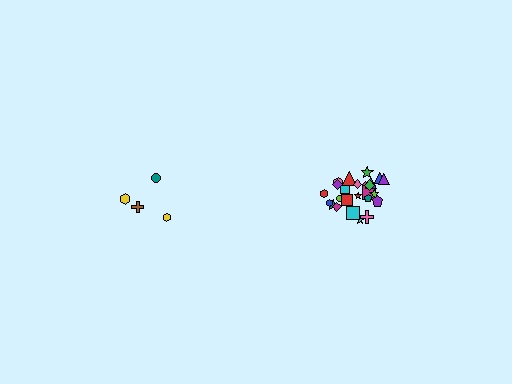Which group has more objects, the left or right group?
The right group.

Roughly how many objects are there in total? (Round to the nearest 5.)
Roughly 30 objects in total.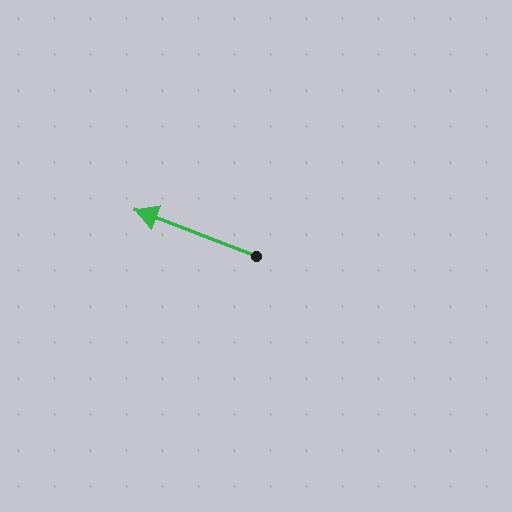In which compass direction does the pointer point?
West.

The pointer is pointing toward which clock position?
Roughly 10 o'clock.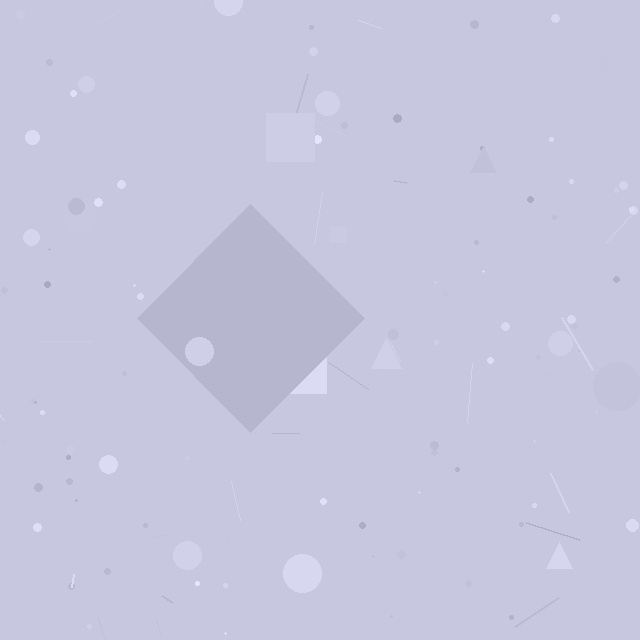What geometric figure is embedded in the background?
A diamond is embedded in the background.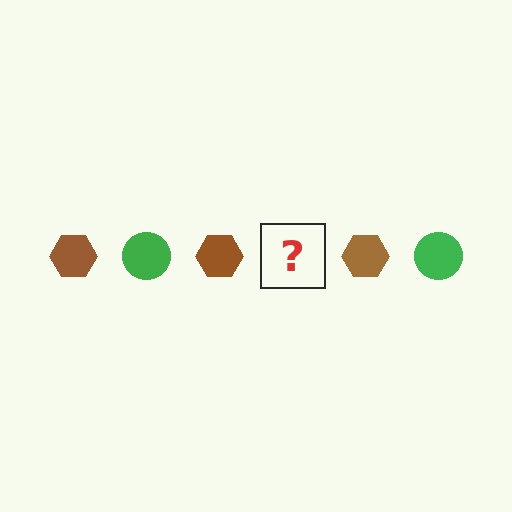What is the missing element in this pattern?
The missing element is a green circle.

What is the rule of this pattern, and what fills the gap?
The rule is that the pattern alternates between brown hexagon and green circle. The gap should be filled with a green circle.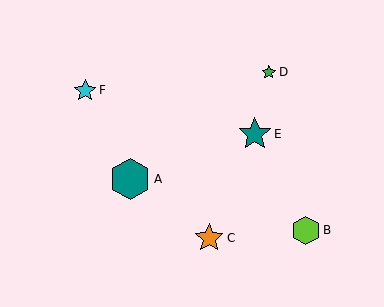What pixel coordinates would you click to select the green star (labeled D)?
Click at (269, 72) to select the green star D.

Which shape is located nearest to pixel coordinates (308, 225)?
The lime hexagon (labeled B) at (306, 230) is nearest to that location.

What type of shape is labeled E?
Shape E is a teal star.